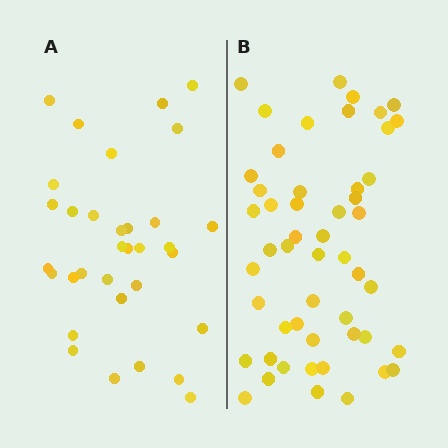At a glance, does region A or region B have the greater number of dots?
Region B (the right region) has more dots.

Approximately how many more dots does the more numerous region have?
Region B has approximately 20 more dots than region A.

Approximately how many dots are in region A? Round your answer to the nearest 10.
About 30 dots. (The exact count is 33, which rounds to 30.)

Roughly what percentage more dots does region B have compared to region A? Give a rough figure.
About 55% more.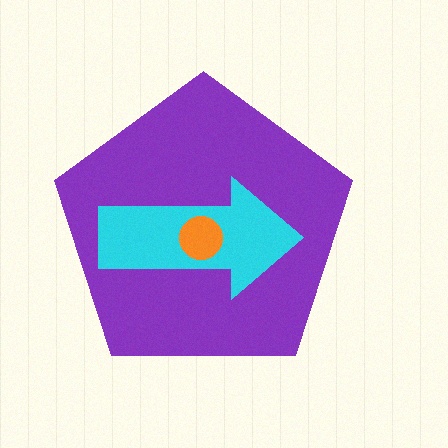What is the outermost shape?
The purple pentagon.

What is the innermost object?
The orange circle.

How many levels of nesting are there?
3.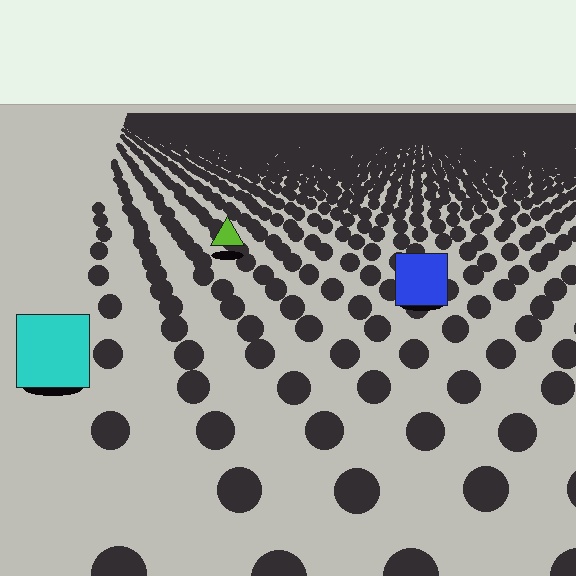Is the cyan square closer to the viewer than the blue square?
Yes. The cyan square is closer — you can tell from the texture gradient: the ground texture is coarser near it.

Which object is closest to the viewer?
The cyan square is closest. The texture marks near it are larger and more spread out.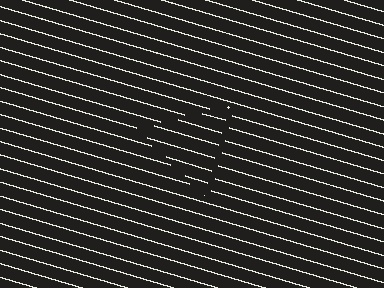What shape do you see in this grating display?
An illusory triangle. The interior of the shape contains the same grating, shifted by half a period — the contour is defined by the phase discontinuity where line-ends from the inner and outer gratings abut.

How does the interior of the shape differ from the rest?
The interior of the shape contains the same grating, shifted by half a period — the contour is defined by the phase discontinuity where line-ends from the inner and outer gratings abut.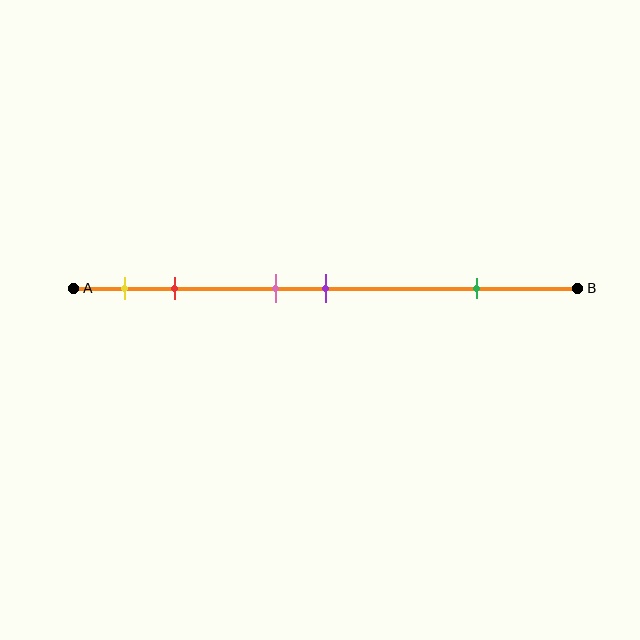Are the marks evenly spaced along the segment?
No, the marks are not evenly spaced.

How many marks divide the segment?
There are 5 marks dividing the segment.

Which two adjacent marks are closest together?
The pink and purple marks are the closest adjacent pair.